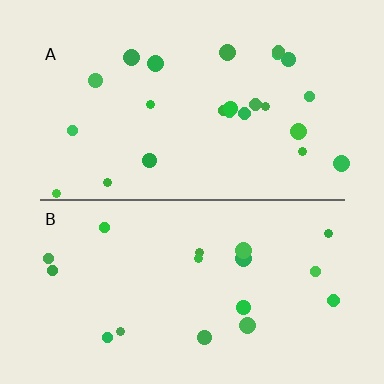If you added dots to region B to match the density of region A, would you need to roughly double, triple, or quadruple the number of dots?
Approximately double.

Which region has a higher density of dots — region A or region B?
A (the top).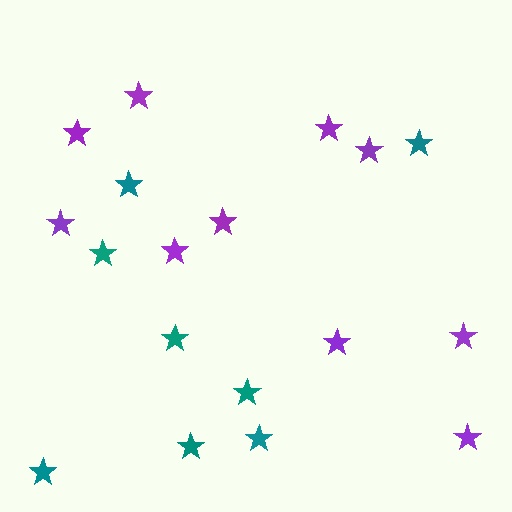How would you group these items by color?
There are 2 groups: one group of teal stars (8) and one group of purple stars (10).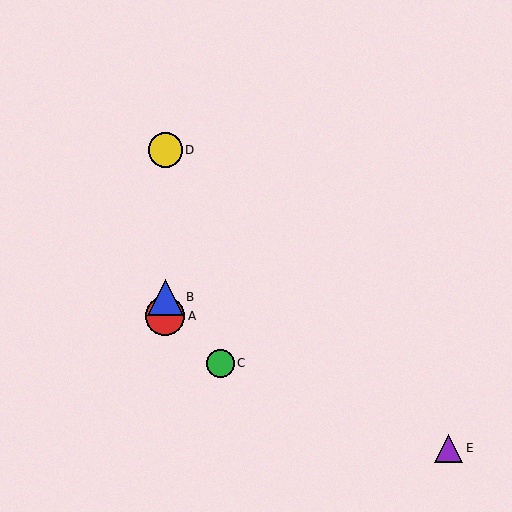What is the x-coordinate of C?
Object C is at x≈220.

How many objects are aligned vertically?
3 objects (A, B, D) are aligned vertically.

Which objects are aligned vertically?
Objects A, B, D are aligned vertically.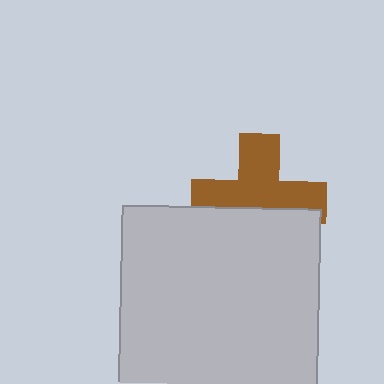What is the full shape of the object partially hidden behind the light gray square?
The partially hidden object is a brown cross.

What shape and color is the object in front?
The object in front is a light gray square.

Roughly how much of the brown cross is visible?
About half of it is visible (roughly 58%).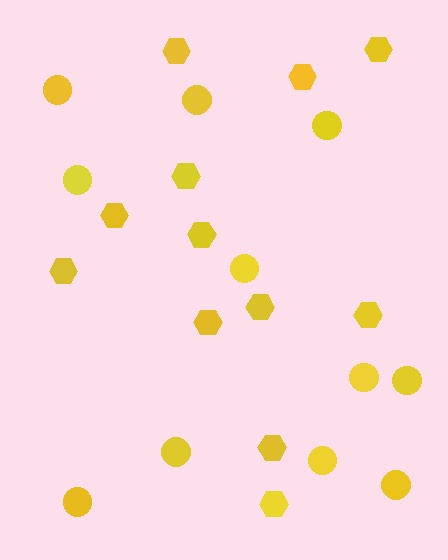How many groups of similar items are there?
There are 2 groups: one group of hexagons (12) and one group of circles (11).